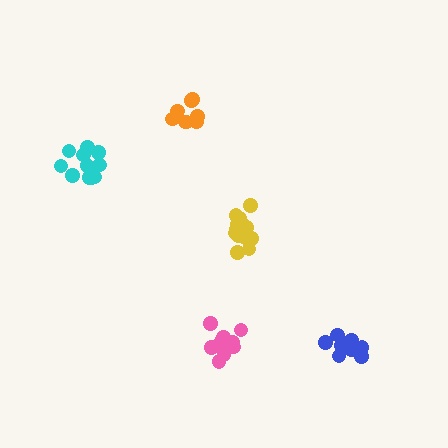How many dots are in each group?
Group 1: 10 dots, Group 2: 14 dots, Group 3: 11 dots, Group 4: 8 dots, Group 5: 13 dots (56 total).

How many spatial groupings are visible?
There are 5 spatial groupings.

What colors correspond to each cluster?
The clusters are colored: blue, yellow, pink, orange, cyan.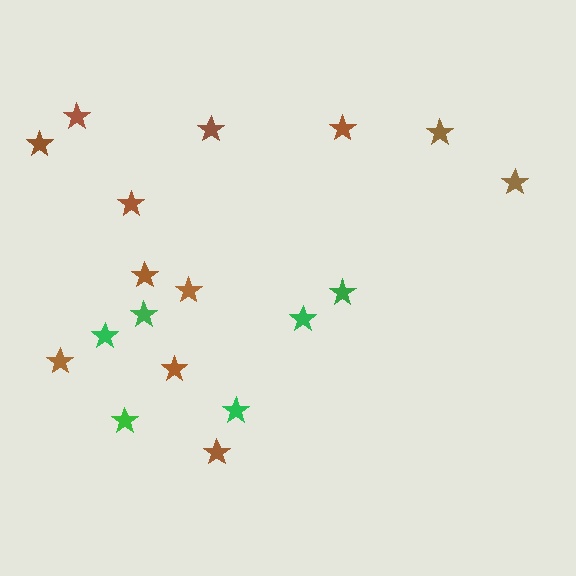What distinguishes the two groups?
There are 2 groups: one group of brown stars (12) and one group of green stars (6).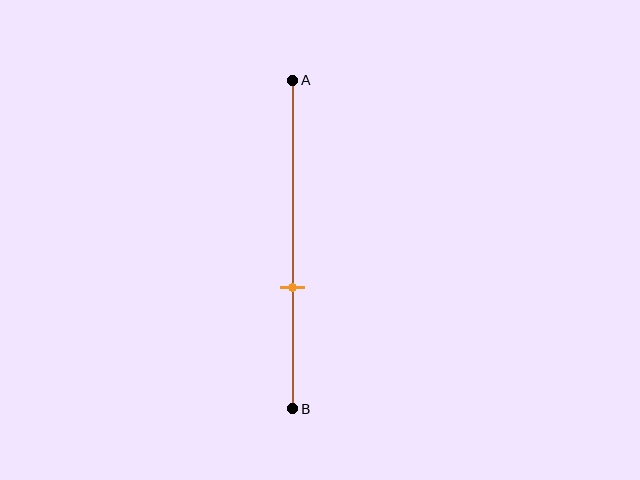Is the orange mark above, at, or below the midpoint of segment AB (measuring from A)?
The orange mark is below the midpoint of segment AB.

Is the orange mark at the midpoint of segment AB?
No, the mark is at about 65% from A, not at the 50% midpoint.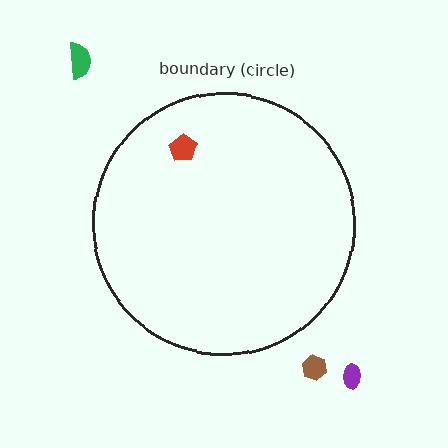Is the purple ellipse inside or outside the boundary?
Outside.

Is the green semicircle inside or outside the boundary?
Outside.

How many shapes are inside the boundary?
1 inside, 3 outside.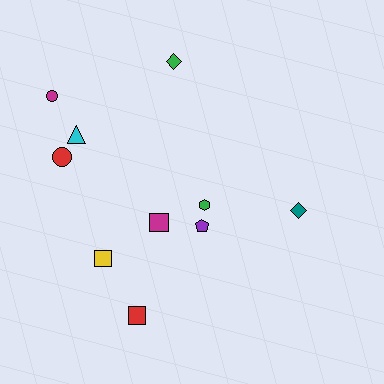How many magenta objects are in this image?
There are 2 magenta objects.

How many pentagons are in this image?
There is 1 pentagon.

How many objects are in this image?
There are 10 objects.